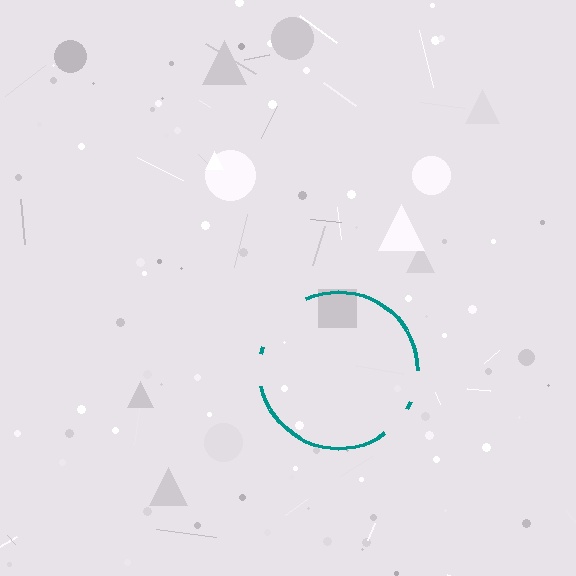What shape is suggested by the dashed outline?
The dashed outline suggests a circle.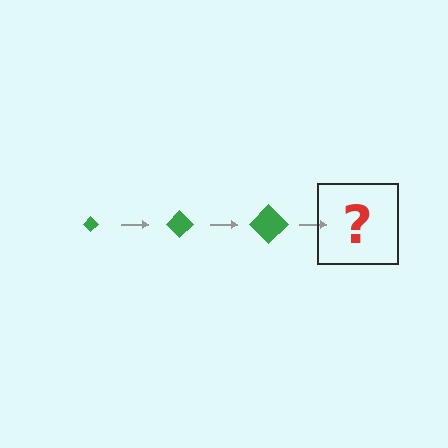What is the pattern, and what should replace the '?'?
The pattern is that the diamond gets progressively larger each step. The '?' should be a green diamond, larger than the previous one.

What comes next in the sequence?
The next element should be a green diamond, larger than the previous one.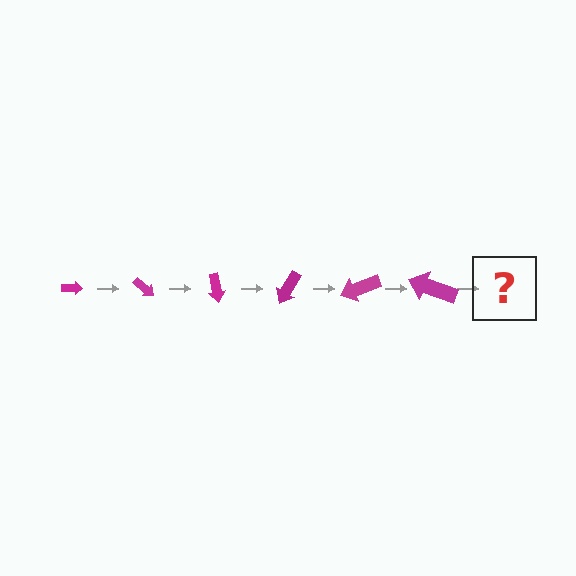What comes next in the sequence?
The next element should be an arrow, larger than the previous one and rotated 240 degrees from the start.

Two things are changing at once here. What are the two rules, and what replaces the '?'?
The two rules are that the arrow grows larger each step and it rotates 40 degrees each step. The '?' should be an arrow, larger than the previous one and rotated 240 degrees from the start.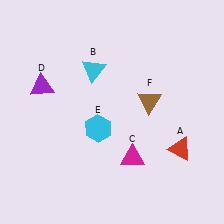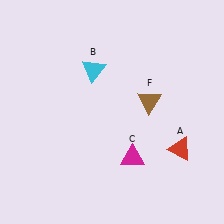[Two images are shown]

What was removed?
The cyan hexagon (E), the purple triangle (D) were removed in Image 2.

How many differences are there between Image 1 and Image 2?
There are 2 differences between the two images.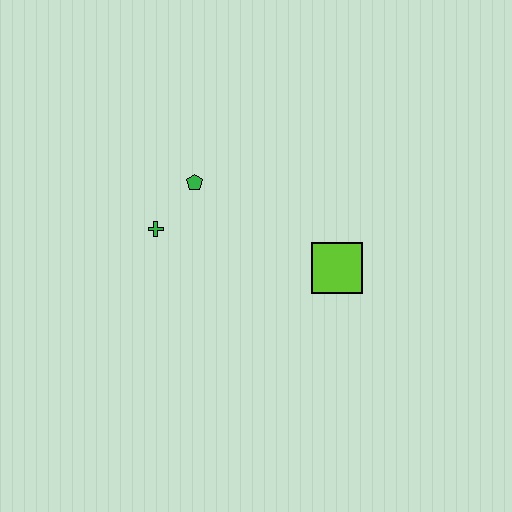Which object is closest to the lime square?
The green pentagon is closest to the lime square.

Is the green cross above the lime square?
Yes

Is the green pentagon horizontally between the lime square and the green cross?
Yes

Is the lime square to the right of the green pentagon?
Yes